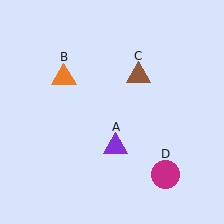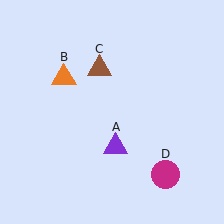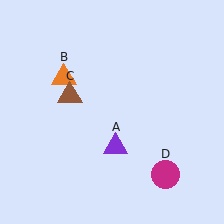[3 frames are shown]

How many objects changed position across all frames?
1 object changed position: brown triangle (object C).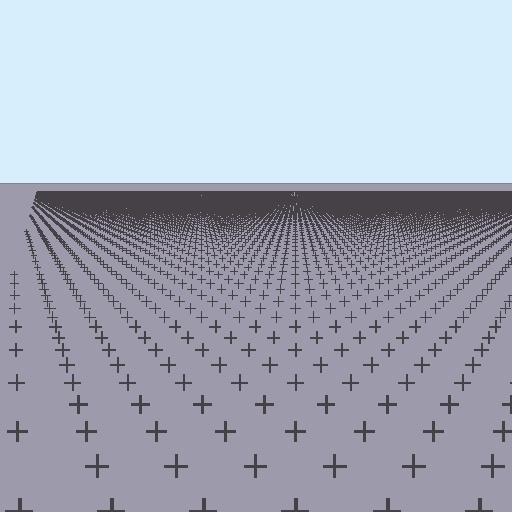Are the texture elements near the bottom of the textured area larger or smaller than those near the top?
Larger. Near the bottom, elements are closer to the viewer and appear at a bigger on-screen size.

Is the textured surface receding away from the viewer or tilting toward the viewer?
The surface is receding away from the viewer. Texture elements get smaller and denser toward the top.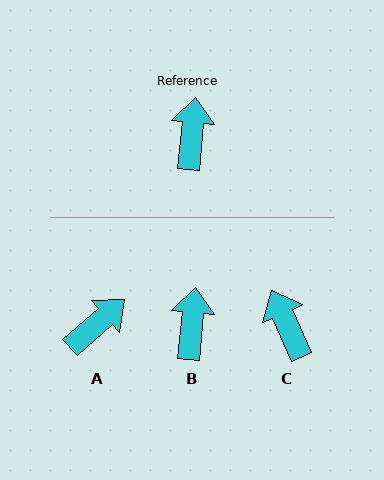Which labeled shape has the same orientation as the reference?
B.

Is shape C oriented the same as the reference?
No, it is off by about 30 degrees.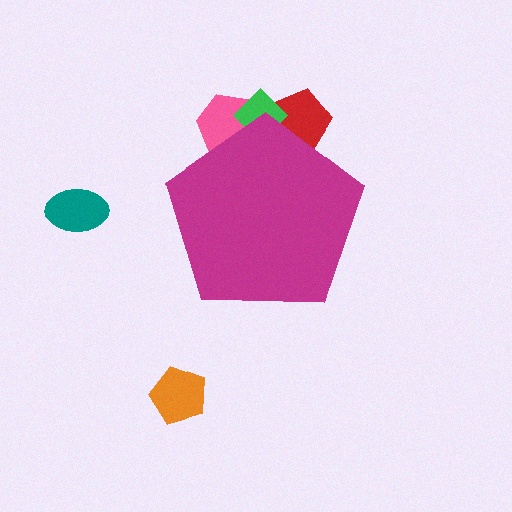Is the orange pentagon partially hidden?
No, the orange pentagon is fully visible.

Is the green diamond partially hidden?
Yes, the green diamond is partially hidden behind the magenta pentagon.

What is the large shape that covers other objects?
A magenta pentagon.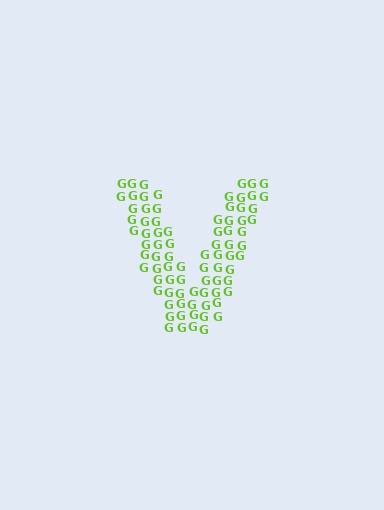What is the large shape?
The large shape is the letter V.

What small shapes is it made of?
It is made of small letter G's.